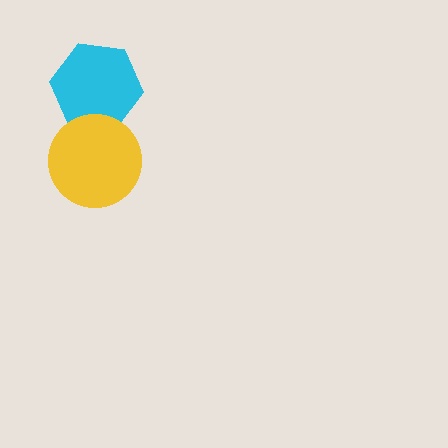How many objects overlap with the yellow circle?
2 objects overlap with the yellow circle.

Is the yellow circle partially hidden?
No, no other shape covers it.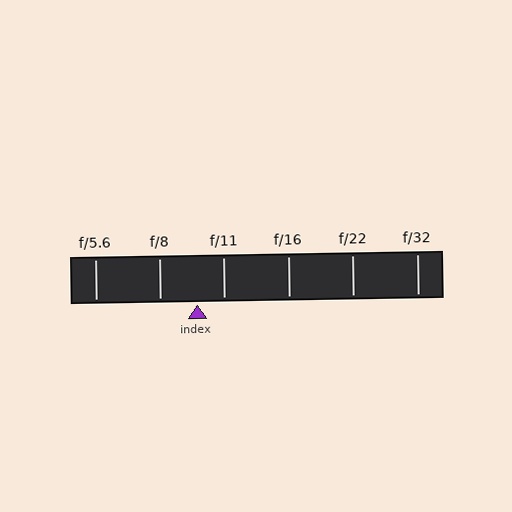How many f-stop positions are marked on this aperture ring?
There are 6 f-stop positions marked.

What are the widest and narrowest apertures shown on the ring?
The widest aperture shown is f/5.6 and the narrowest is f/32.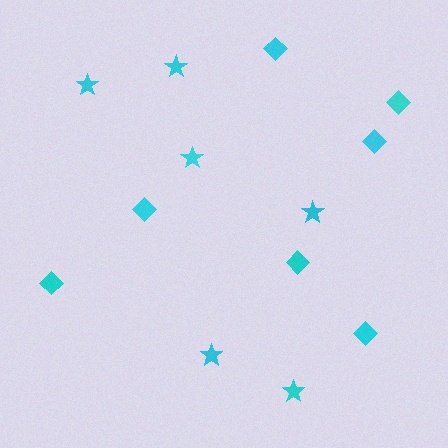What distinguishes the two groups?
There are 2 groups: one group of diamonds (7) and one group of stars (6).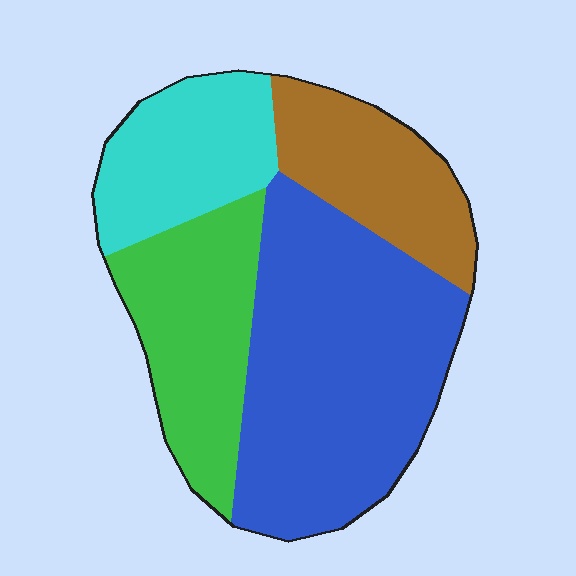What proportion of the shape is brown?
Brown covers roughly 15% of the shape.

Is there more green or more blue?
Blue.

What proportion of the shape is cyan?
Cyan covers 17% of the shape.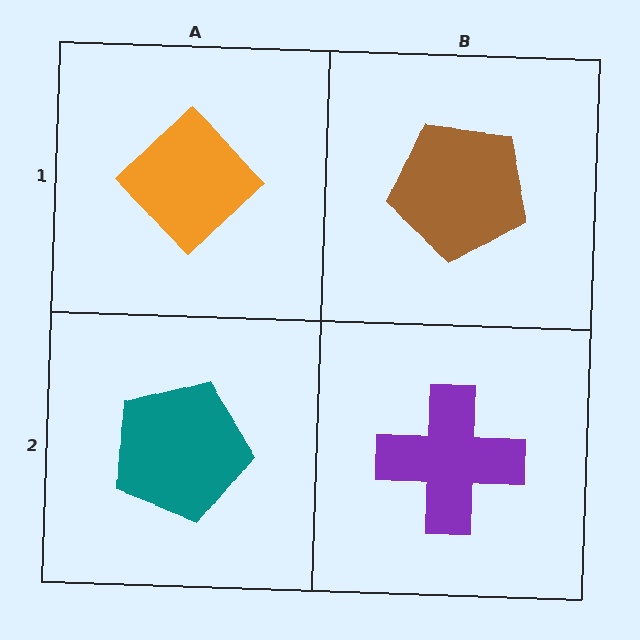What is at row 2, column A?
A teal pentagon.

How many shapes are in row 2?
2 shapes.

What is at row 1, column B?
A brown pentagon.